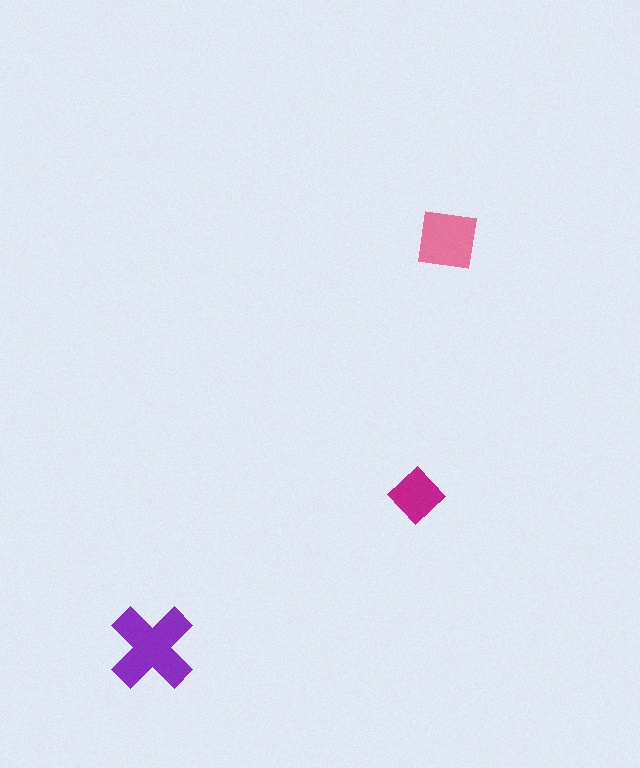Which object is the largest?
The purple cross.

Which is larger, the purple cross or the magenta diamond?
The purple cross.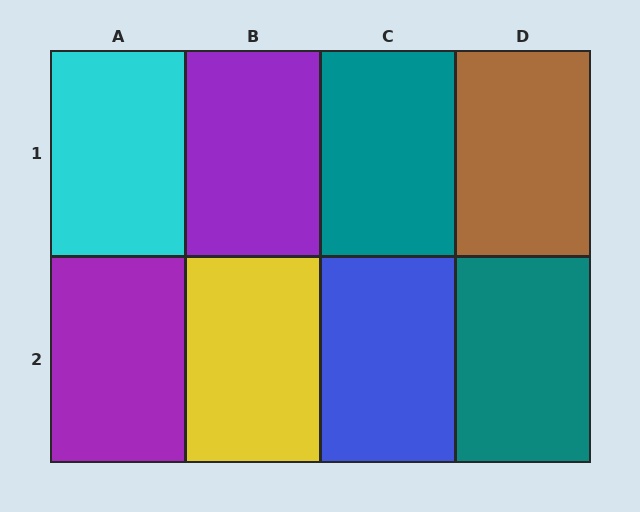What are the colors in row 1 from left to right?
Cyan, purple, teal, brown.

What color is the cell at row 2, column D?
Teal.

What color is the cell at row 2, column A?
Purple.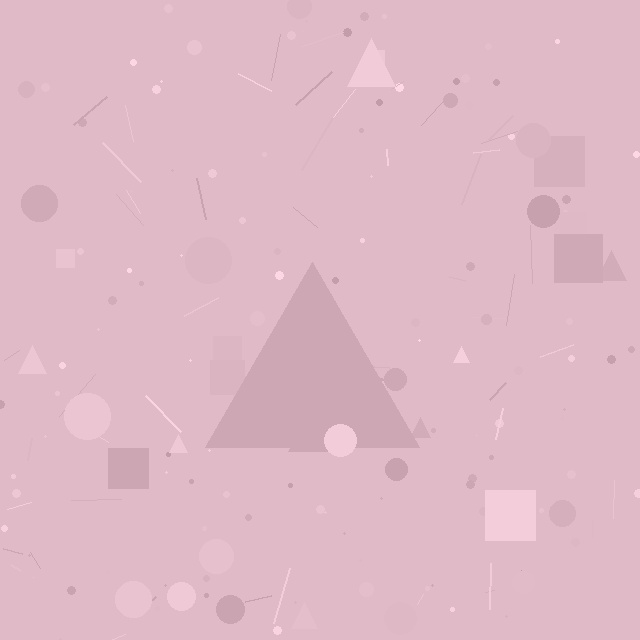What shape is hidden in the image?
A triangle is hidden in the image.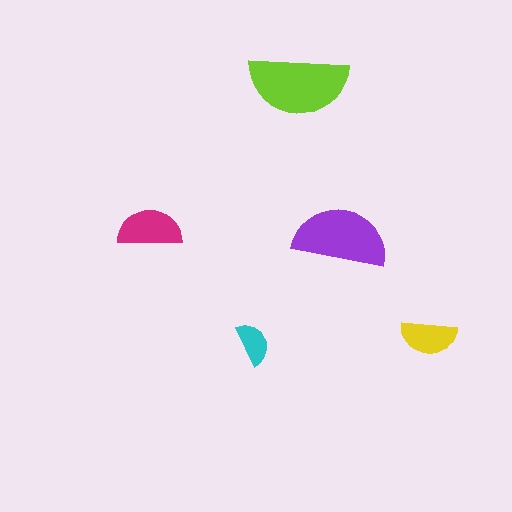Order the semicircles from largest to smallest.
the lime one, the purple one, the magenta one, the yellow one, the cyan one.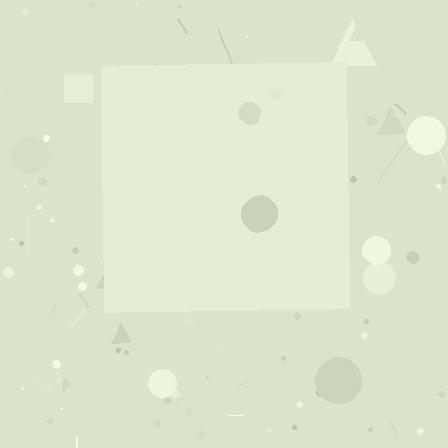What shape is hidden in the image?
A square is hidden in the image.